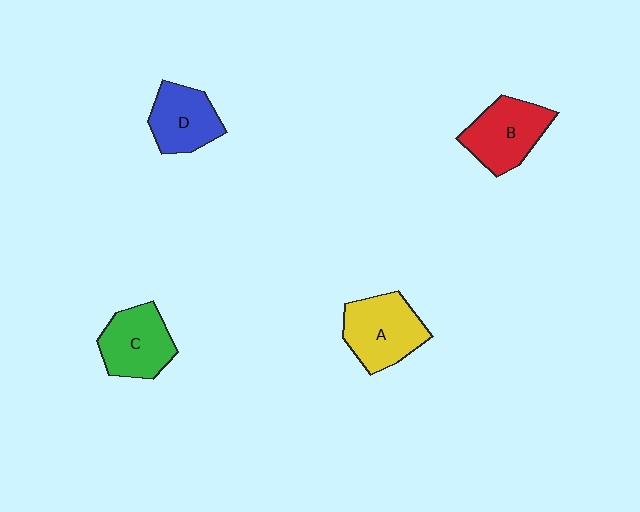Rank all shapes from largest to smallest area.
From largest to smallest: A (yellow), B (red), C (green), D (blue).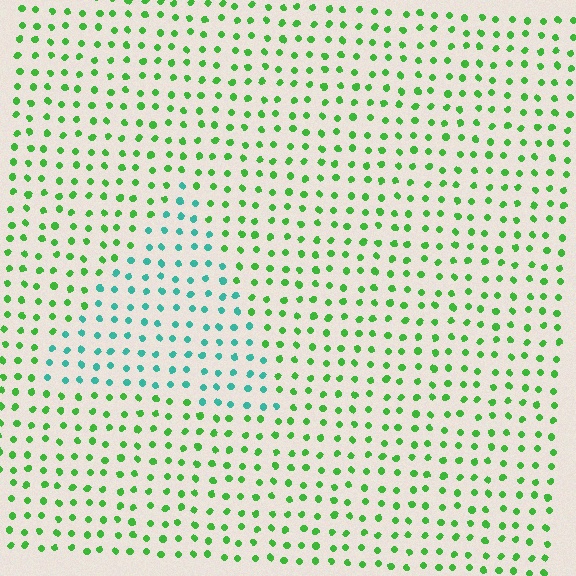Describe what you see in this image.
The image is filled with small green elements in a uniform arrangement. A triangle-shaped region is visible where the elements are tinted to a slightly different hue, forming a subtle color boundary.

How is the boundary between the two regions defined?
The boundary is defined purely by a slight shift in hue (about 52 degrees). Spacing, size, and orientation are identical on both sides.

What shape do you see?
I see a triangle.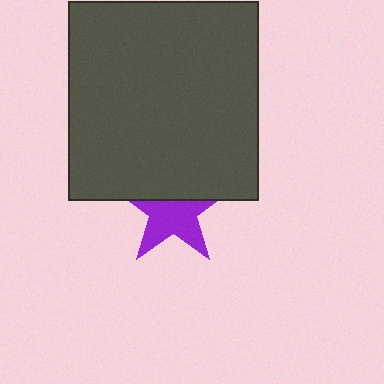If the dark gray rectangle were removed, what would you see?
You would see the complete purple star.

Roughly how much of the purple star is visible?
About half of it is visible (roughly 59%).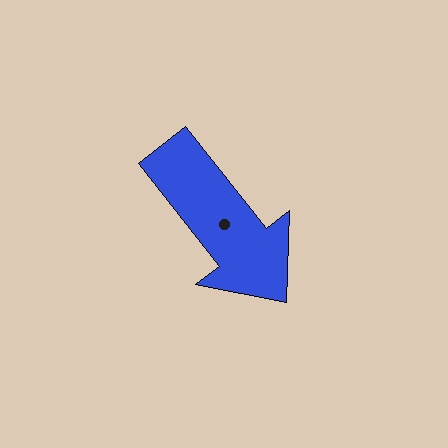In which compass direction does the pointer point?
Southeast.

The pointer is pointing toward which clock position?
Roughly 5 o'clock.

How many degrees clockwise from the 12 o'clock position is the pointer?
Approximately 142 degrees.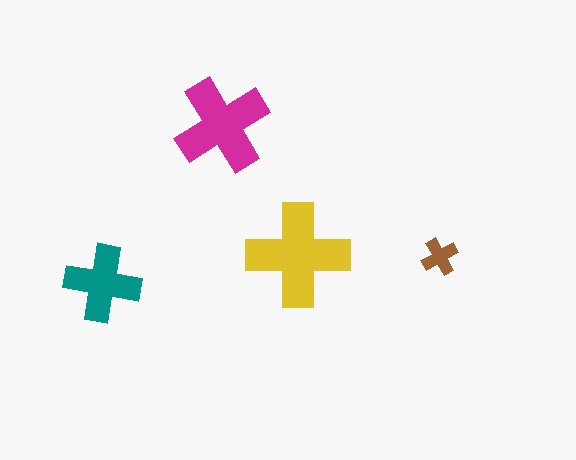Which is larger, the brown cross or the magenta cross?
The magenta one.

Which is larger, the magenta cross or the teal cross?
The magenta one.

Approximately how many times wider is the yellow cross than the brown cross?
About 3 times wider.